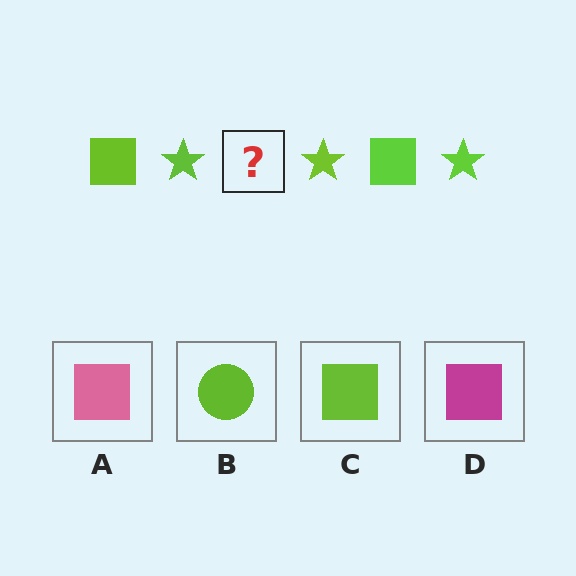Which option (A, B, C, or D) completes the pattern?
C.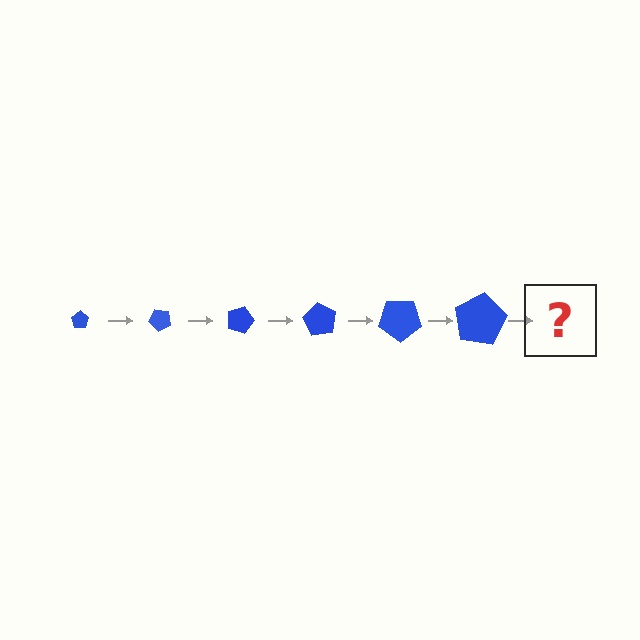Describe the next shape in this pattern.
It should be a pentagon, larger than the previous one and rotated 270 degrees from the start.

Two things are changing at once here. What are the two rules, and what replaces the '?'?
The two rules are that the pentagon grows larger each step and it rotates 45 degrees each step. The '?' should be a pentagon, larger than the previous one and rotated 270 degrees from the start.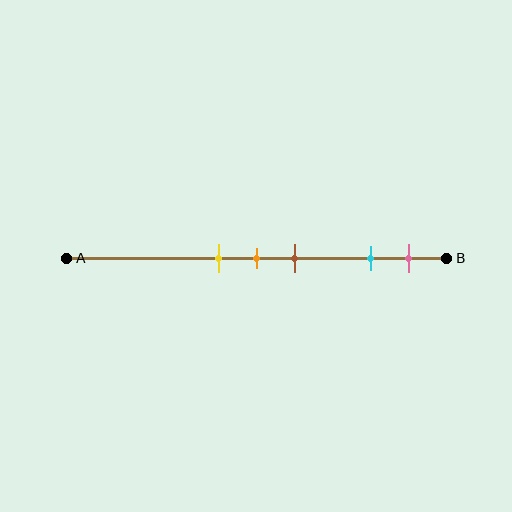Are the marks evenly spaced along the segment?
No, the marks are not evenly spaced.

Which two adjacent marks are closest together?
The yellow and orange marks are the closest adjacent pair.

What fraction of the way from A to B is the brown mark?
The brown mark is approximately 60% (0.6) of the way from A to B.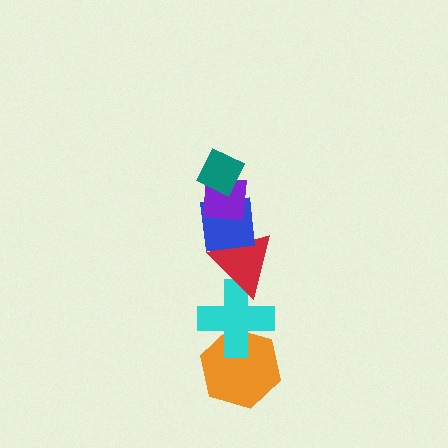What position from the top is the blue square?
The blue square is 3rd from the top.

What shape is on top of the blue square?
The purple square is on top of the blue square.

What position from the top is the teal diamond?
The teal diamond is 1st from the top.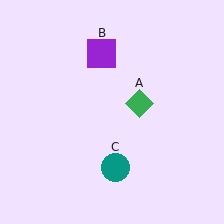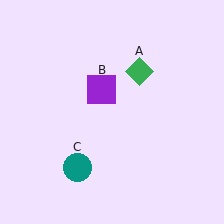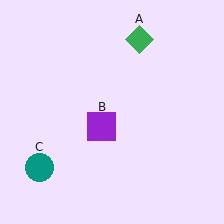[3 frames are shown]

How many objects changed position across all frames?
3 objects changed position: green diamond (object A), purple square (object B), teal circle (object C).